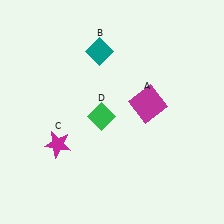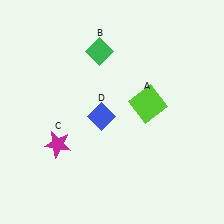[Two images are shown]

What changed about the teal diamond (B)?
In Image 1, B is teal. In Image 2, it changed to green.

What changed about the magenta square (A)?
In Image 1, A is magenta. In Image 2, it changed to lime.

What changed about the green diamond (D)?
In Image 1, D is green. In Image 2, it changed to blue.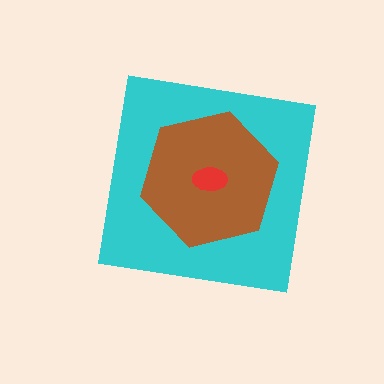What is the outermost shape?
The cyan square.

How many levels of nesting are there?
3.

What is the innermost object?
The red ellipse.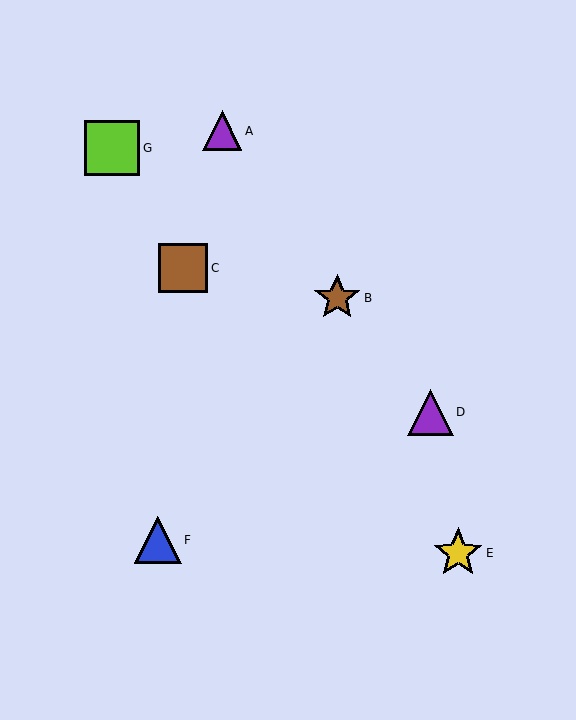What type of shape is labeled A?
Shape A is a purple triangle.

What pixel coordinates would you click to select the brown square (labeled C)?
Click at (183, 268) to select the brown square C.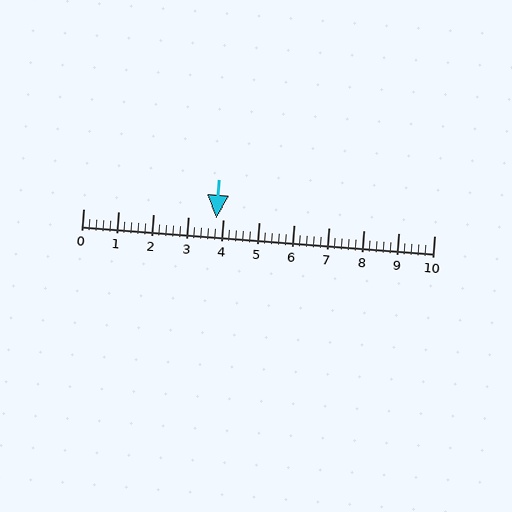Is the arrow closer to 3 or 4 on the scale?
The arrow is closer to 4.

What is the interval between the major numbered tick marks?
The major tick marks are spaced 1 units apart.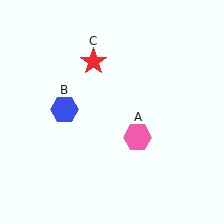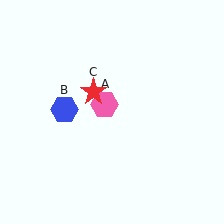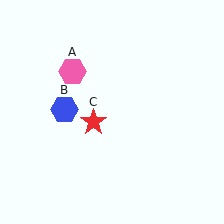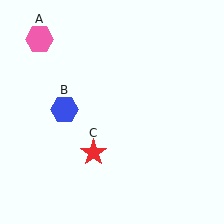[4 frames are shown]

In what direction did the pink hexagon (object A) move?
The pink hexagon (object A) moved up and to the left.